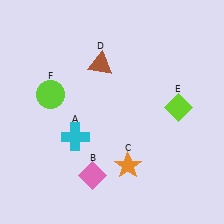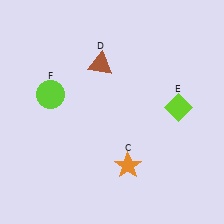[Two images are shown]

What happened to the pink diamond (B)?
The pink diamond (B) was removed in Image 2. It was in the bottom-left area of Image 1.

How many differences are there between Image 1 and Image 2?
There are 2 differences between the two images.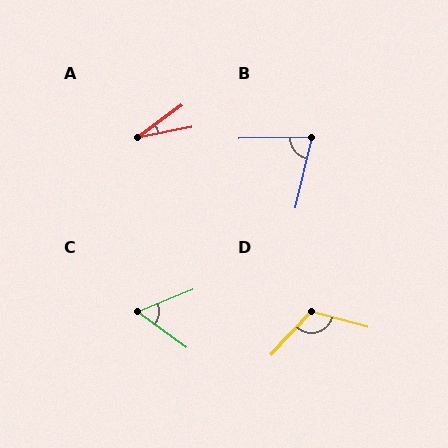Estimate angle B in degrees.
Approximately 75 degrees.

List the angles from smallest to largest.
A (25°), C (59°), B (75°), D (118°).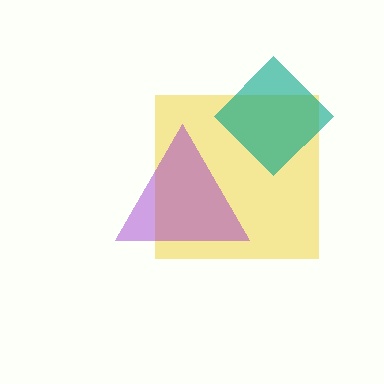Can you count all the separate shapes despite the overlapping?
Yes, there are 3 separate shapes.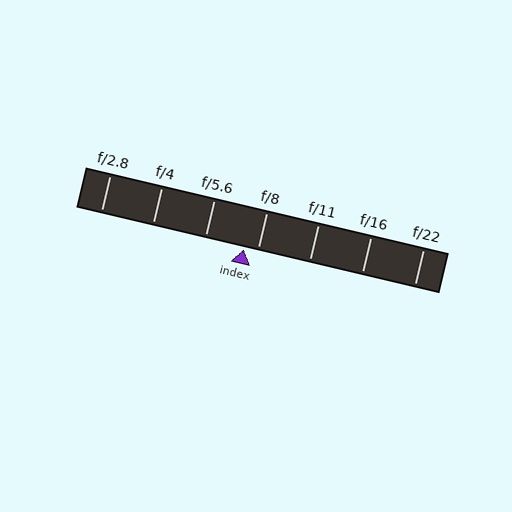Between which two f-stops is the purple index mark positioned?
The index mark is between f/5.6 and f/8.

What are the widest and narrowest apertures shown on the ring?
The widest aperture shown is f/2.8 and the narrowest is f/22.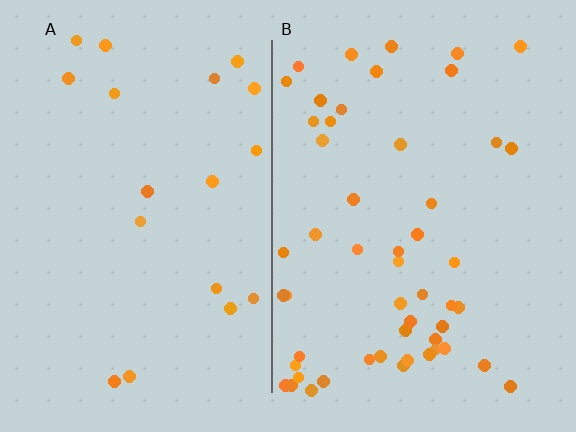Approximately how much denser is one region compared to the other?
Approximately 2.8× — region B over region A.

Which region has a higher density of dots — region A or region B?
B (the right).